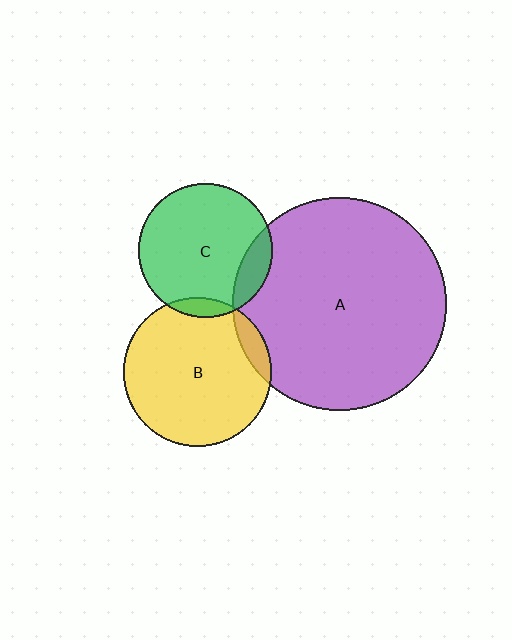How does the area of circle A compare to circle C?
Approximately 2.5 times.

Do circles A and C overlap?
Yes.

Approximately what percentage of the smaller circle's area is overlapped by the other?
Approximately 15%.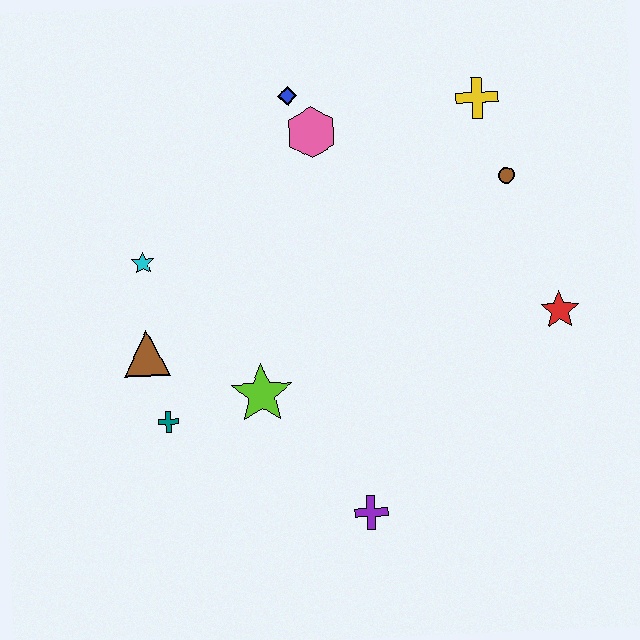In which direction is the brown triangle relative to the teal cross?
The brown triangle is above the teal cross.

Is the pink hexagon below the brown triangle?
No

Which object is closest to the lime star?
The teal cross is closest to the lime star.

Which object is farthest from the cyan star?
The red star is farthest from the cyan star.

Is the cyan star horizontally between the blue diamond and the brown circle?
No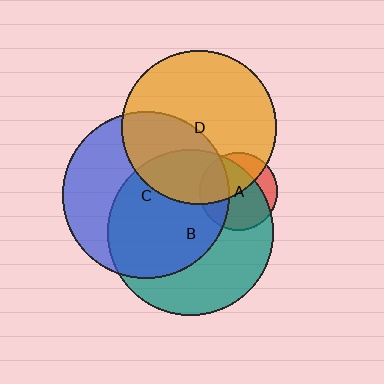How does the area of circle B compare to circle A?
Approximately 4.5 times.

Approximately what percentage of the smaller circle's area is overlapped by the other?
Approximately 75%.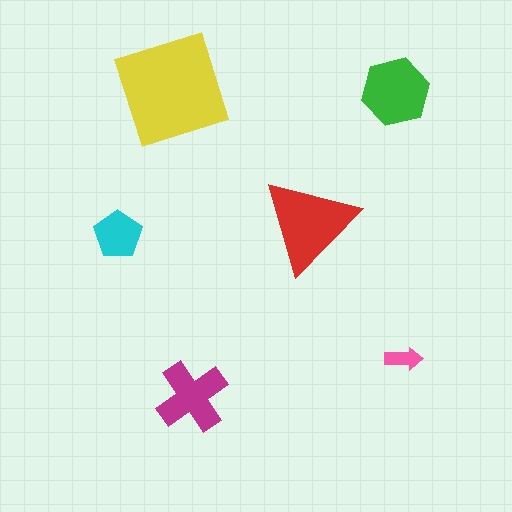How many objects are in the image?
There are 6 objects in the image.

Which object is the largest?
The yellow square.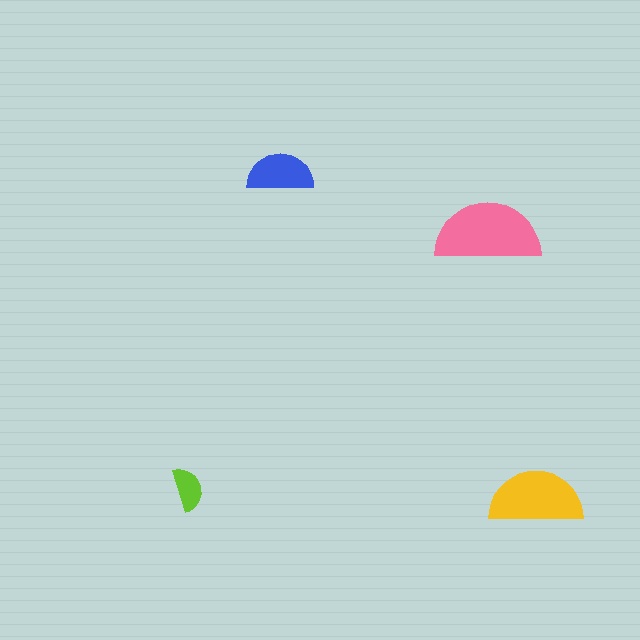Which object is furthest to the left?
The lime semicircle is leftmost.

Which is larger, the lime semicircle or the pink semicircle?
The pink one.